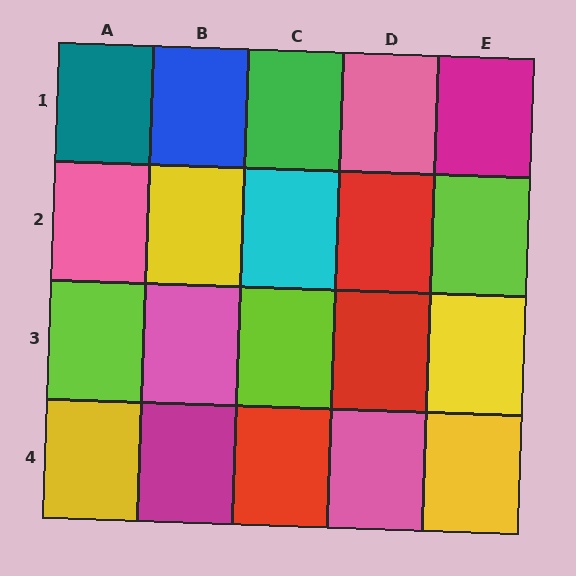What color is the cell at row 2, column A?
Pink.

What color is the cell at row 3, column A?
Lime.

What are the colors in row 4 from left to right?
Yellow, magenta, red, pink, yellow.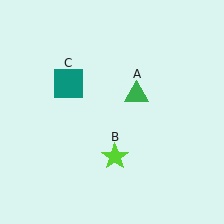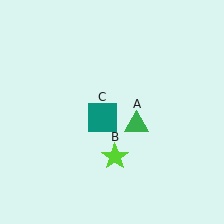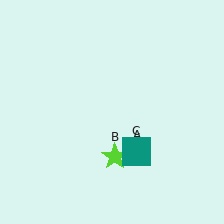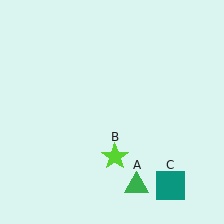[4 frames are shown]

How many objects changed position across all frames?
2 objects changed position: green triangle (object A), teal square (object C).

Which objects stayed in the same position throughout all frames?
Lime star (object B) remained stationary.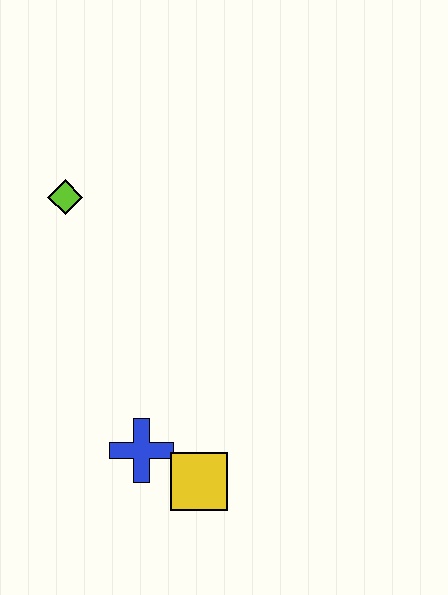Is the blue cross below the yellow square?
No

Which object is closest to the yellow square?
The blue cross is closest to the yellow square.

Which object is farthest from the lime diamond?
The yellow square is farthest from the lime diamond.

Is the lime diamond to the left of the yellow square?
Yes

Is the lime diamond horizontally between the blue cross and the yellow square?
No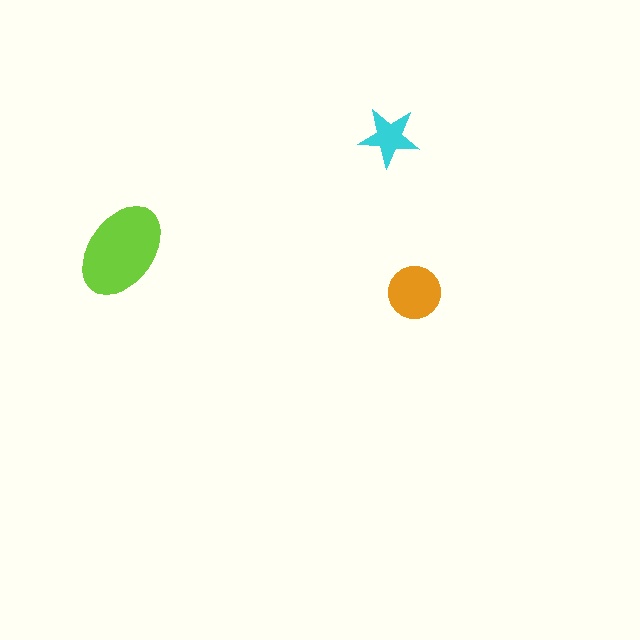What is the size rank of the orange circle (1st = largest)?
2nd.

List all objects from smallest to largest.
The cyan star, the orange circle, the lime ellipse.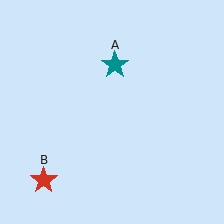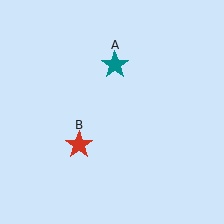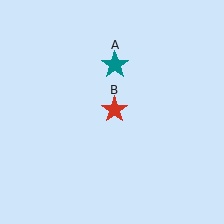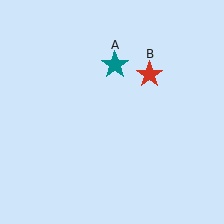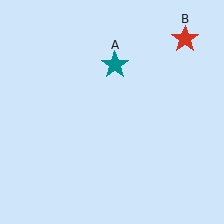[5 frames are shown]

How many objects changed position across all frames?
1 object changed position: red star (object B).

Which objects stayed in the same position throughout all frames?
Teal star (object A) remained stationary.